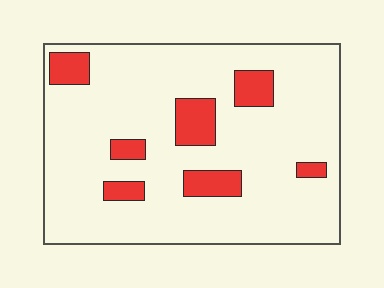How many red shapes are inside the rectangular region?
7.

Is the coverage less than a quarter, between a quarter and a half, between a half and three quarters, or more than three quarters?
Less than a quarter.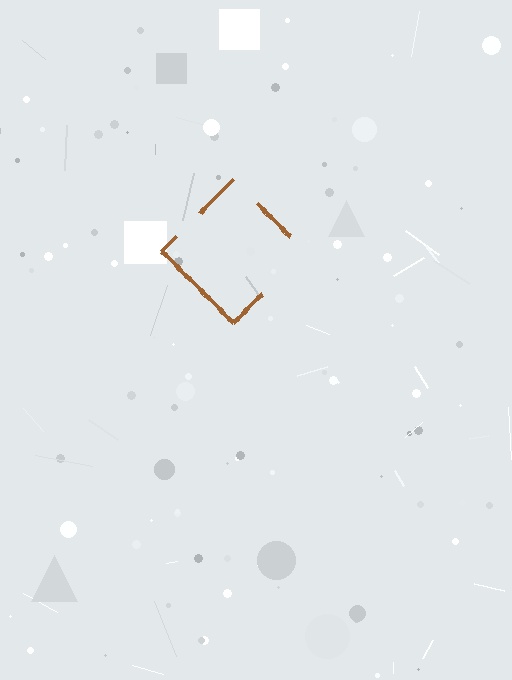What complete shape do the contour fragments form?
The contour fragments form a diamond.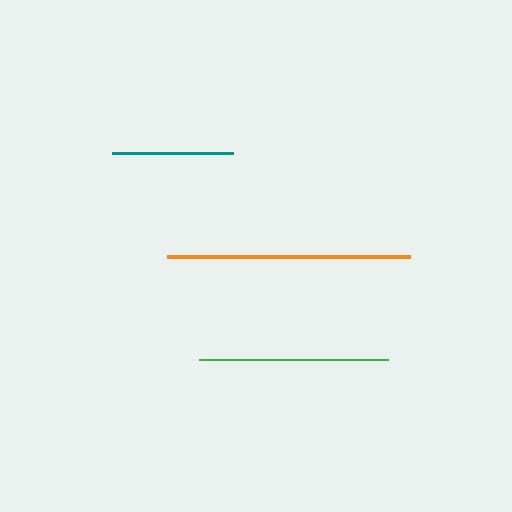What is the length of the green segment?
The green segment is approximately 189 pixels long.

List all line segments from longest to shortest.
From longest to shortest: orange, green, teal.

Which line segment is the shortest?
The teal line is the shortest at approximately 121 pixels.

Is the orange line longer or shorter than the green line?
The orange line is longer than the green line.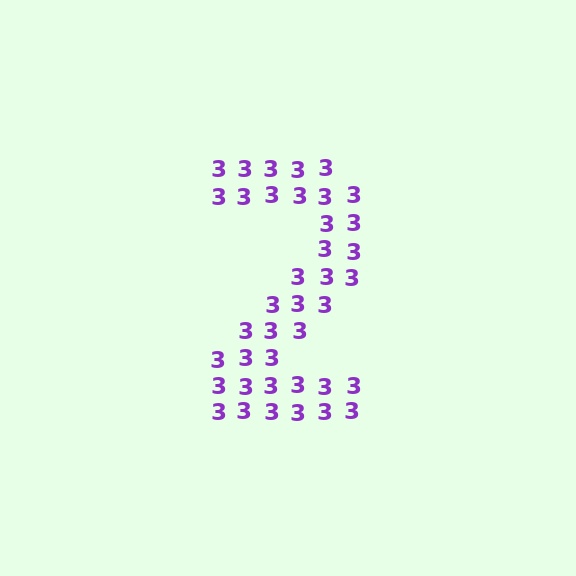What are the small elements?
The small elements are digit 3's.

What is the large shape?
The large shape is the digit 2.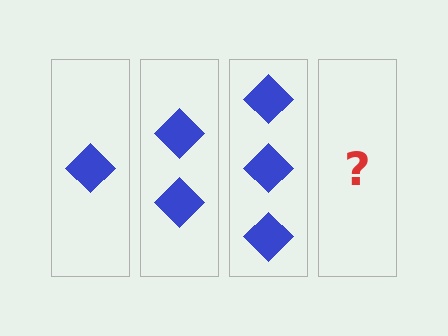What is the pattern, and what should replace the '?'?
The pattern is that each step adds one more diamond. The '?' should be 4 diamonds.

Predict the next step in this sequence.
The next step is 4 diamonds.